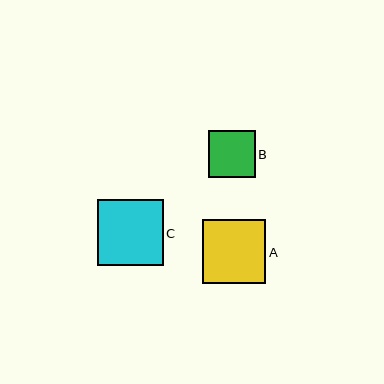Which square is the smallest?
Square B is the smallest with a size of approximately 47 pixels.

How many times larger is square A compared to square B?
Square A is approximately 1.4 times the size of square B.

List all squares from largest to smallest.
From largest to smallest: C, A, B.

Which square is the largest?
Square C is the largest with a size of approximately 66 pixels.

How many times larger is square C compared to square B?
Square C is approximately 1.4 times the size of square B.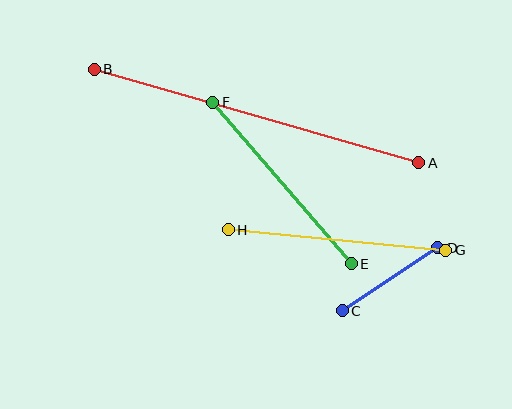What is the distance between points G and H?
The distance is approximately 218 pixels.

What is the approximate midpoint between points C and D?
The midpoint is at approximately (390, 279) pixels.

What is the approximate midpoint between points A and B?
The midpoint is at approximately (257, 116) pixels.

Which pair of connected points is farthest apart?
Points A and B are farthest apart.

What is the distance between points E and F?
The distance is approximately 213 pixels.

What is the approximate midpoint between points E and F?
The midpoint is at approximately (282, 183) pixels.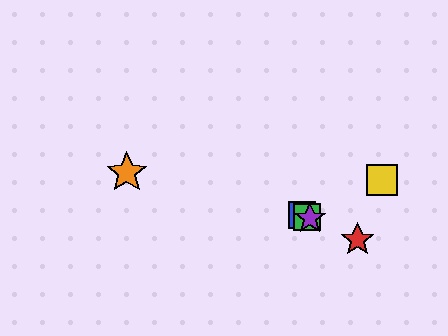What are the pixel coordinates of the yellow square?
The yellow square is at (382, 180).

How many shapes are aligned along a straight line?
4 shapes (the red star, the blue square, the green square, the purple star) are aligned along a straight line.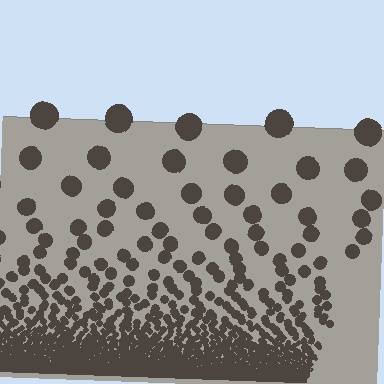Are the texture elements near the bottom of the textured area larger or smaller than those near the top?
Smaller. The gradient is inverted — elements near the bottom are smaller and denser.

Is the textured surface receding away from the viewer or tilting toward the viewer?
The surface appears to tilt toward the viewer. Texture elements get larger and sparser toward the top.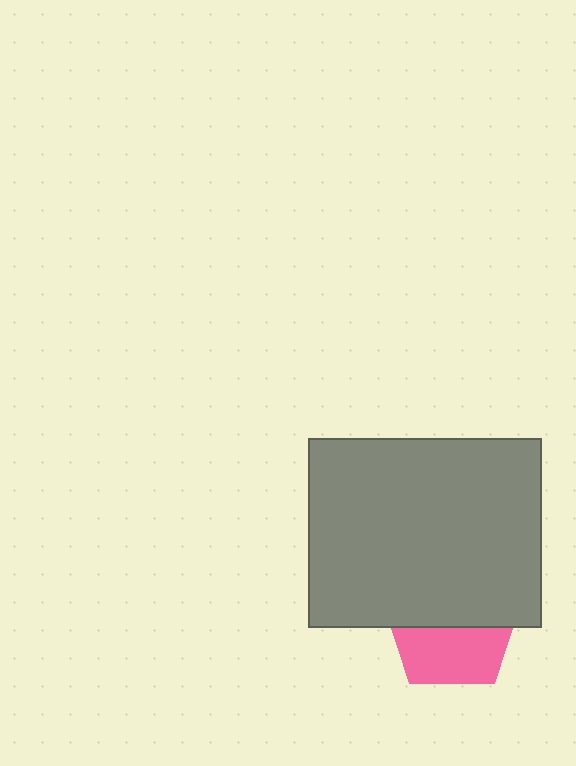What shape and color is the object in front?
The object in front is a gray rectangle.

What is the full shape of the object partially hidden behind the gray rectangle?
The partially hidden object is a pink pentagon.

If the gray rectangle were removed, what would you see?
You would see the complete pink pentagon.